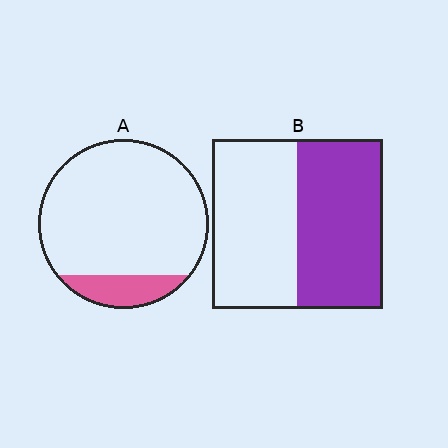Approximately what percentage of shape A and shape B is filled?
A is approximately 15% and B is approximately 50%.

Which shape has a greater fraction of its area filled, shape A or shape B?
Shape B.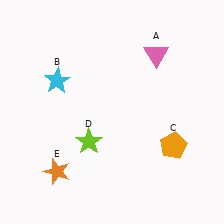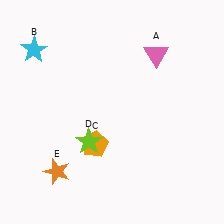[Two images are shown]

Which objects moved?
The objects that moved are: the cyan star (B), the orange pentagon (C).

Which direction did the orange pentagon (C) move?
The orange pentagon (C) moved left.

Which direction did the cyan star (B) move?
The cyan star (B) moved up.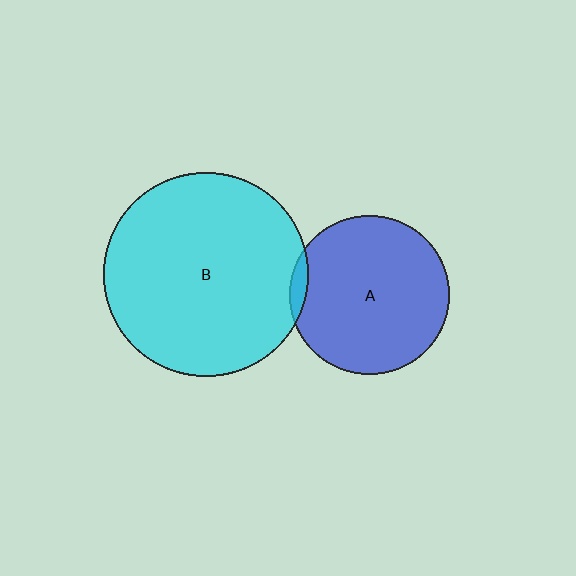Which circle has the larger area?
Circle B (cyan).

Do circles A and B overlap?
Yes.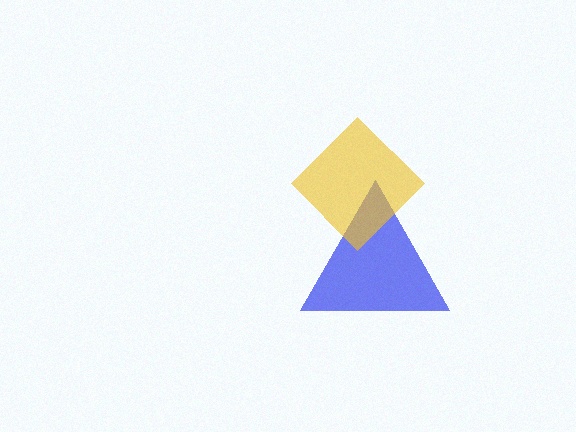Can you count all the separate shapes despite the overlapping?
Yes, there are 2 separate shapes.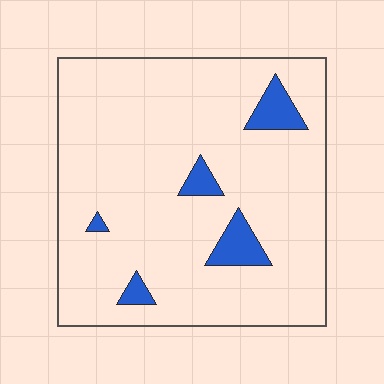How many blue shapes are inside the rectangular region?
5.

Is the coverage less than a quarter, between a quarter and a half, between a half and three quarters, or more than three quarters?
Less than a quarter.